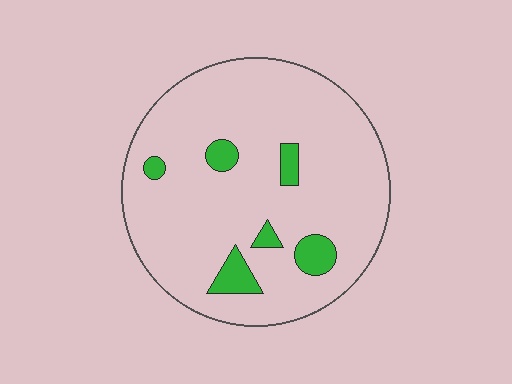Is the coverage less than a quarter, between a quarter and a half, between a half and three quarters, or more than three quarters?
Less than a quarter.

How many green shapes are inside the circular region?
6.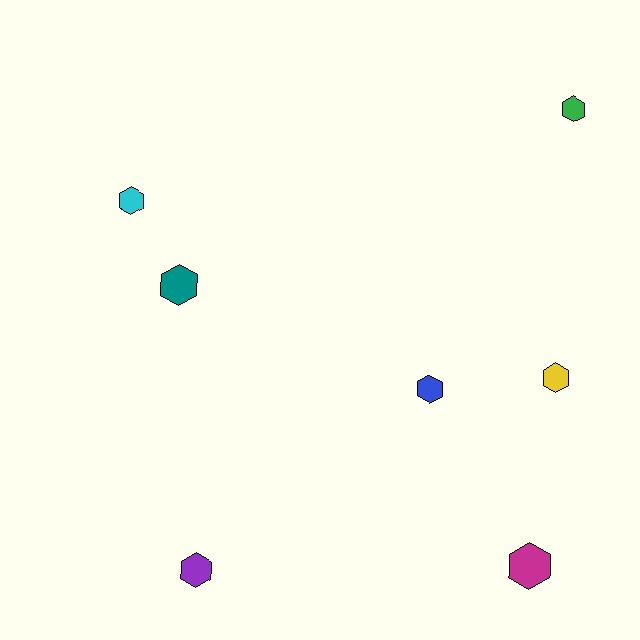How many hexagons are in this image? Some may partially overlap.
There are 7 hexagons.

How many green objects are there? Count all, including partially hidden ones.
There is 1 green object.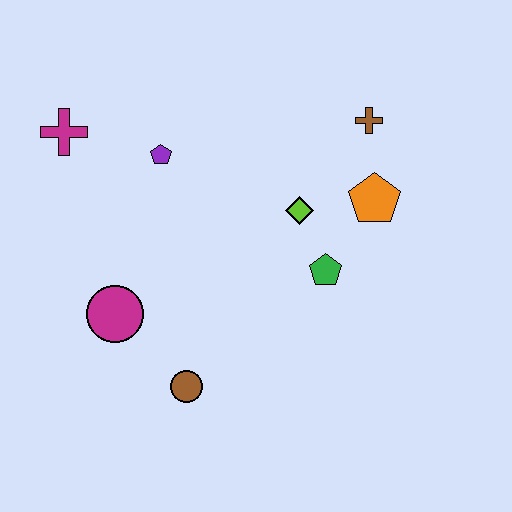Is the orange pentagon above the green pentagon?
Yes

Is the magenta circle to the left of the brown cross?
Yes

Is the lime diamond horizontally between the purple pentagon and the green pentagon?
Yes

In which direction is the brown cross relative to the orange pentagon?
The brown cross is above the orange pentagon.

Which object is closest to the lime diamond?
The green pentagon is closest to the lime diamond.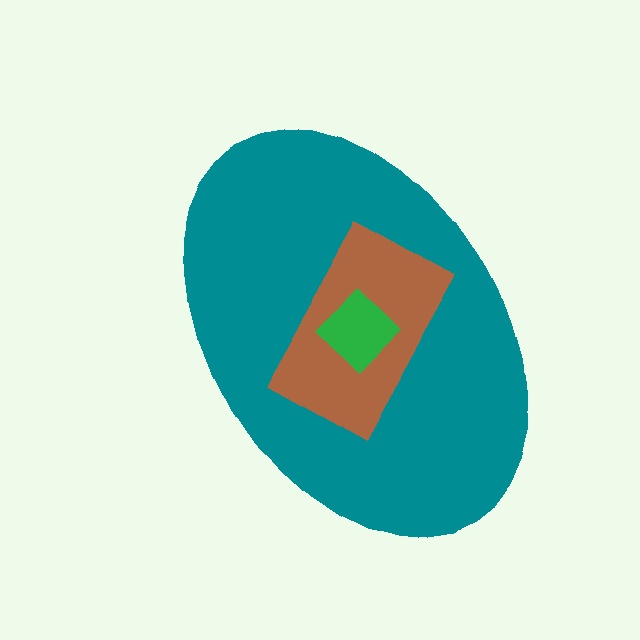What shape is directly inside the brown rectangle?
The green diamond.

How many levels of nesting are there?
3.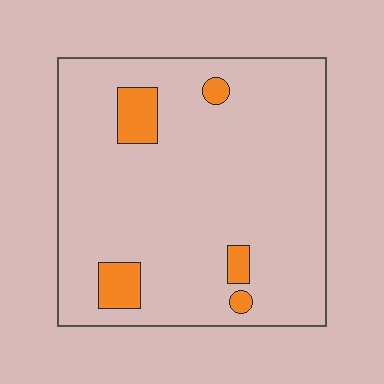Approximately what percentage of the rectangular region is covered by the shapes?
Approximately 10%.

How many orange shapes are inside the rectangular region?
5.